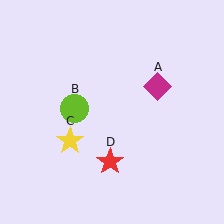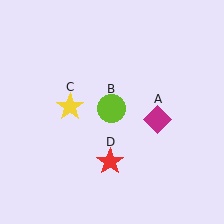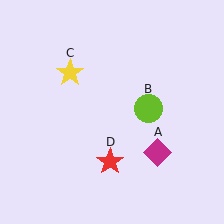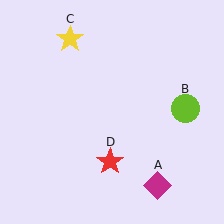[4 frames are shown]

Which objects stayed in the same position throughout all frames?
Red star (object D) remained stationary.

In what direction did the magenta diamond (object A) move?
The magenta diamond (object A) moved down.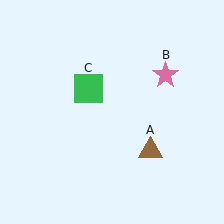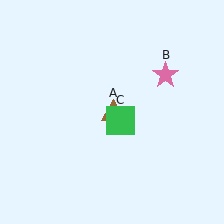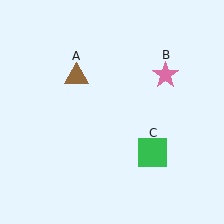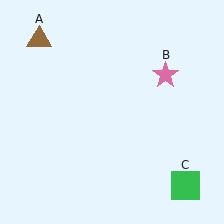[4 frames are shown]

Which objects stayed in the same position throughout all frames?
Pink star (object B) remained stationary.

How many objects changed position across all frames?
2 objects changed position: brown triangle (object A), green square (object C).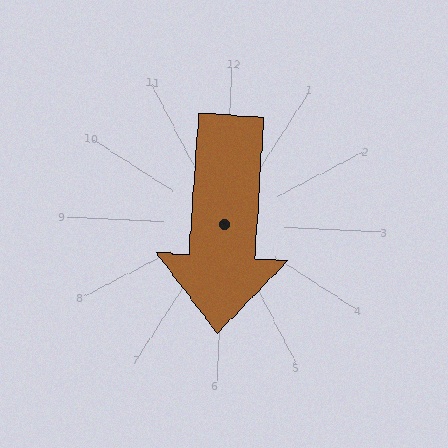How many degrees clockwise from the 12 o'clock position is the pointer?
Approximately 181 degrees.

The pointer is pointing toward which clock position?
Roughly 6 o'clock.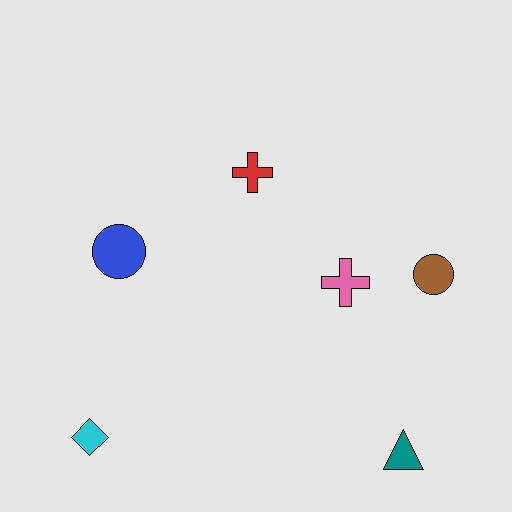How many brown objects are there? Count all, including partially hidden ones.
There is 1 brown object.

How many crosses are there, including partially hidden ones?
There are 2 crosses.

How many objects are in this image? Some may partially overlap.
There are 6 objects.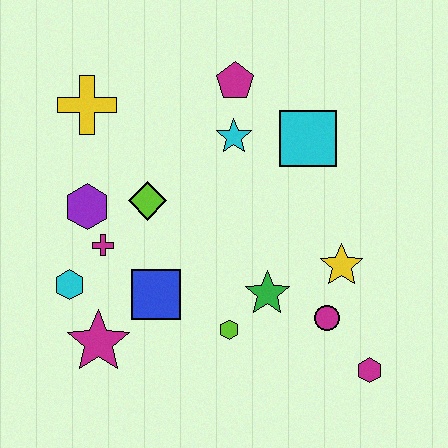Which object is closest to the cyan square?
The cyan star is closest to the cyan square.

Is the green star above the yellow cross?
No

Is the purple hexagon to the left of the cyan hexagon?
No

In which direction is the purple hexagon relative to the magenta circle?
The purple hexagon is to the left of the magenta circle.